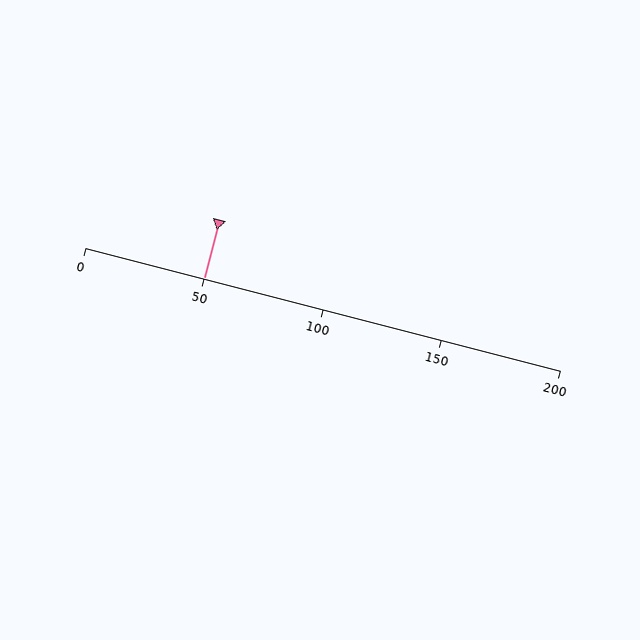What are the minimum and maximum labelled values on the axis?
The axis runs from 0 to 200.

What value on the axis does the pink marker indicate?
The marker indicates approximately 50.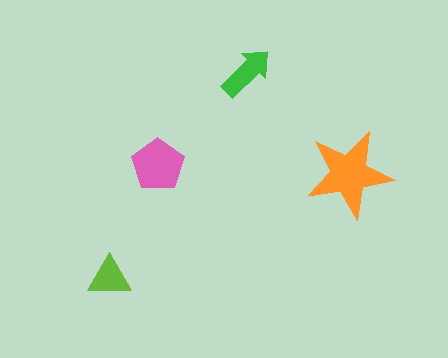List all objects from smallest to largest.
The lime triangle, the green arrow, the pink pentagon, the orange star.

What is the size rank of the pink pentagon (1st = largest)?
2nd.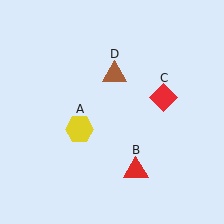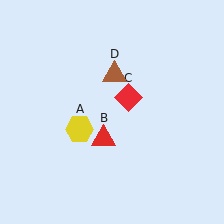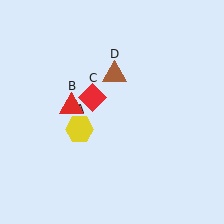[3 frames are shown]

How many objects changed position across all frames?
2 objects changed position: red triangle (object B), red diamond (object C).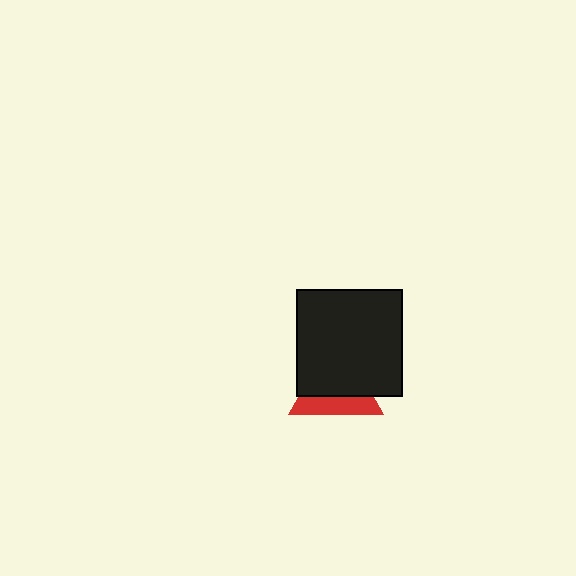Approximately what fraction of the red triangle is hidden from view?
Roughly 62% of the red triangle is hidden behind the black square.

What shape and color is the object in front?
The object in front is a black square.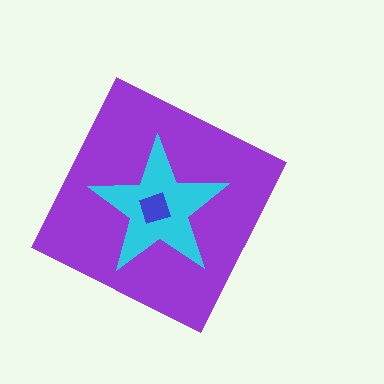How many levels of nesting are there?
3.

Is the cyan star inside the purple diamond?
Yes.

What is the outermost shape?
The purple diamond.